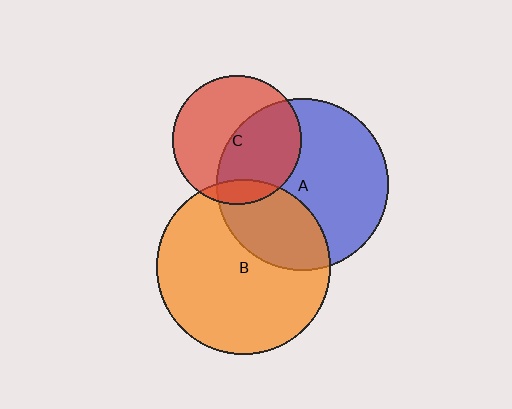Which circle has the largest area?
Circle B (orange).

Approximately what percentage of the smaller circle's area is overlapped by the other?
Approximately 30%.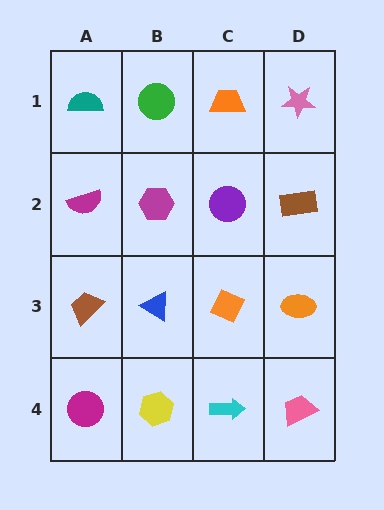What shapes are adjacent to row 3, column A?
A magenta semicircle (row 2, column A), a magenta circle (row 4, column A), a blue triangle (row 3, column B).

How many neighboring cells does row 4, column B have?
3.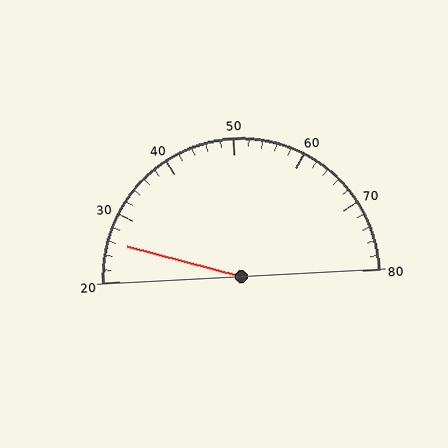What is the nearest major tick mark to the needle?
The nearest major tick mark is 30.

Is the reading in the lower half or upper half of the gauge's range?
The reading is in the lower half of the range (20 to 80).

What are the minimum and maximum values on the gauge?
The gauge ranges from 20 to 80.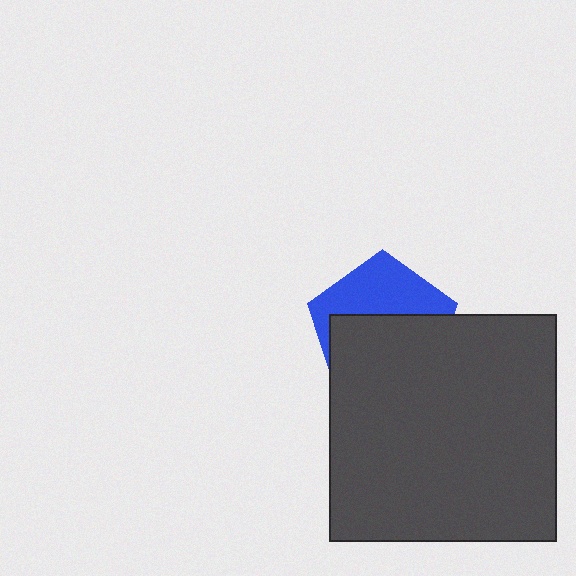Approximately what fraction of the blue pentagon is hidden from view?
Roughly 59% of the blue pentagon is hidden behind the dark gray square.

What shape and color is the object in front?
The object in front is a dark gray square.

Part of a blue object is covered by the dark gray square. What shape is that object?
It is a pentagon.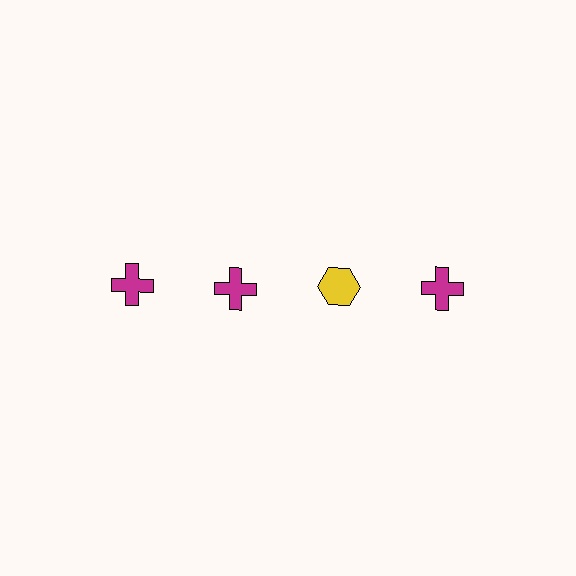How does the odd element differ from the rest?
It differs in both color (yellow instead of magenta) and shape (hexagon instead of cross).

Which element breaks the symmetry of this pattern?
The yellow hexagon in the top row, center column breaks the symmetry. All other shapes are magenta crosses.